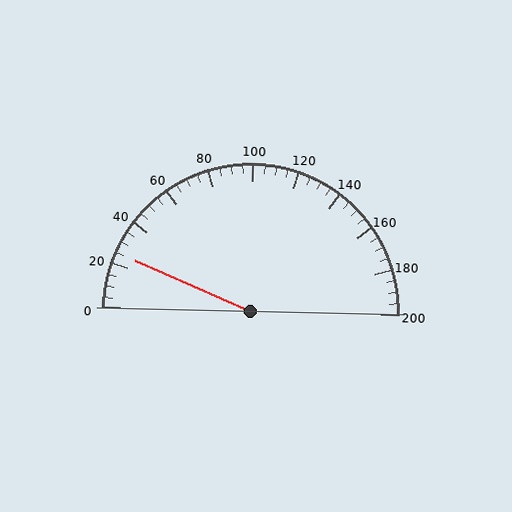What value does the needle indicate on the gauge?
The needle indicates approximately 25.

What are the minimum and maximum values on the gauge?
The gauge ranges from 0 to 200.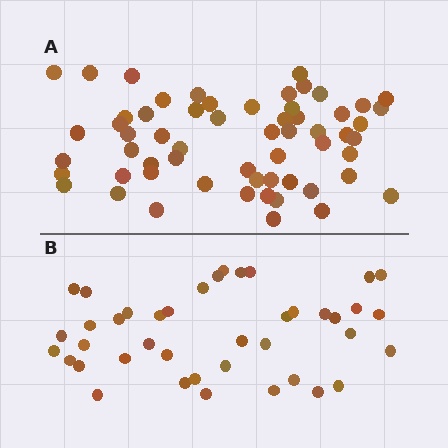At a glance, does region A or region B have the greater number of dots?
Region A (the top region) has more dots.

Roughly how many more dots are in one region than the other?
Region A has approximately 20 more dots than region B.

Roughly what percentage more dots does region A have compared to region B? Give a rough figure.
About 45% more.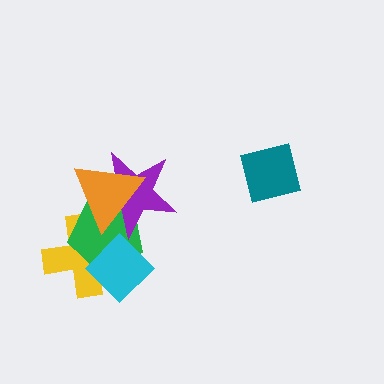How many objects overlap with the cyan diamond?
2 objects overlap with the cyan diamond.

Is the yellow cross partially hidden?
Yes, it is partially covered by another shape.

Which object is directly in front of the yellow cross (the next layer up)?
The green pentagon is directly in front of the yellow cross.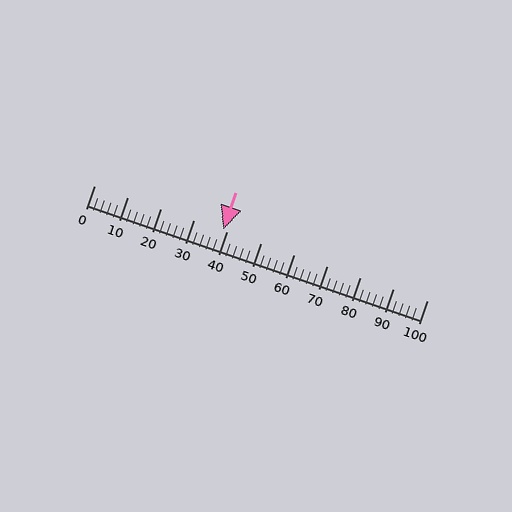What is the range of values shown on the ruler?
The ruler shows values from 0 to 100.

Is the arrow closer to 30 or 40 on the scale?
The arrow is closer to 40.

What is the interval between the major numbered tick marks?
The major tick marks are spaced 10 units apart.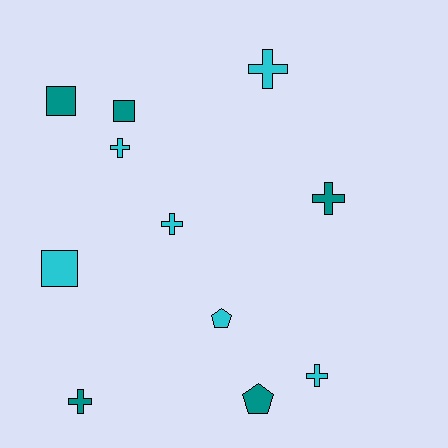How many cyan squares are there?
There is 1 cyan square.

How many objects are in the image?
There are 11 objects.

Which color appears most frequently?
Cyan, with 6 objects.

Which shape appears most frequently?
Cross, with 6 objects.